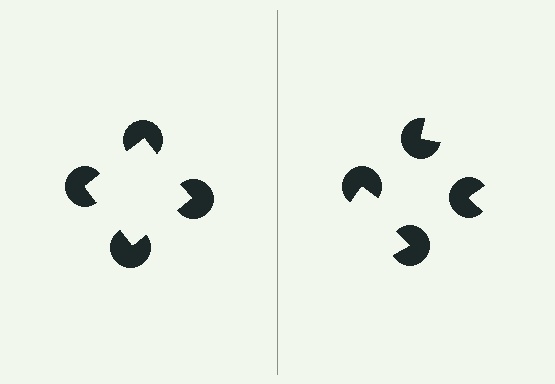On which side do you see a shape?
An illusory square appears on the left side. On the right side the wedge cuts are rotated, so no coherent shape forms.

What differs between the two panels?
The pac-man discs are positioned identically on both sides; only the wedge orientations differ. On the left they align to a square; on the right they are misaligned.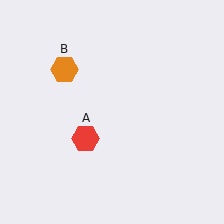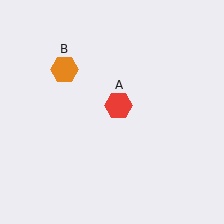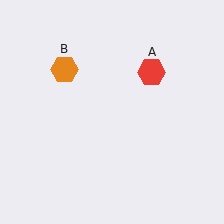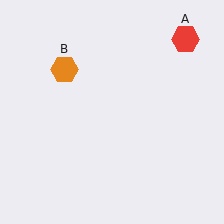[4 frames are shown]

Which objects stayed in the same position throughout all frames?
Orange hexagon (object B) remained stationary.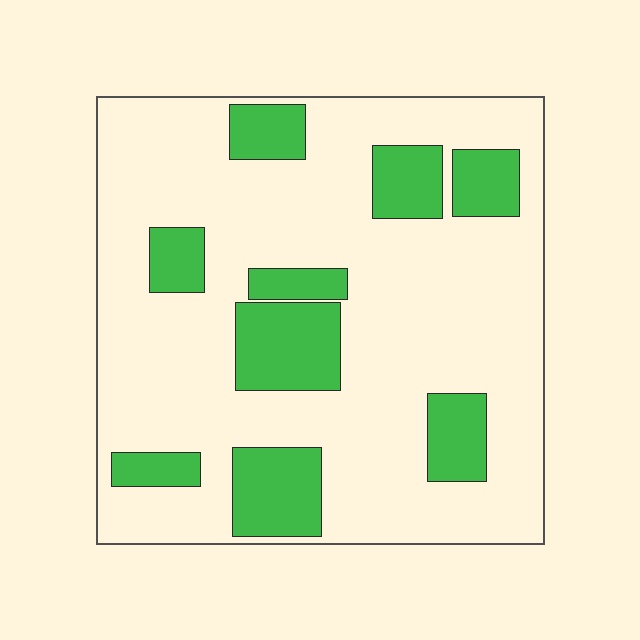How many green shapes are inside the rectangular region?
9.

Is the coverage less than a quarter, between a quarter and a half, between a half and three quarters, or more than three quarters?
Less than a quarter.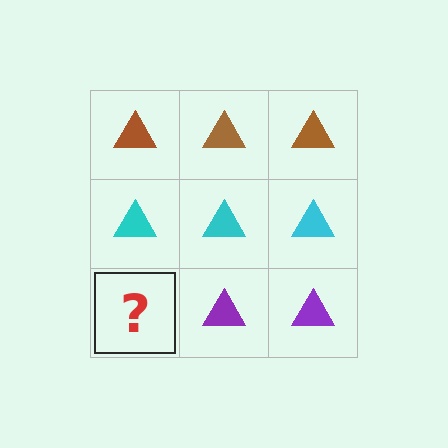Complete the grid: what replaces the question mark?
The question mark should be replaced with a purple triangle.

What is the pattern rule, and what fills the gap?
The rule is that each row has a consistent color. The gap should be filled with a purple triangle.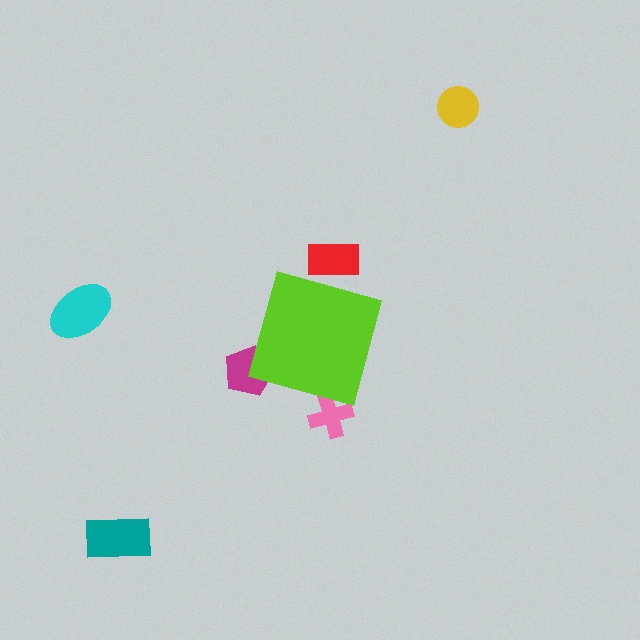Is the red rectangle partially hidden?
Yes, the red rectangle is partially hidden behind the lime diamond.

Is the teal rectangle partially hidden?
No, the teal rectangle is fully visible.